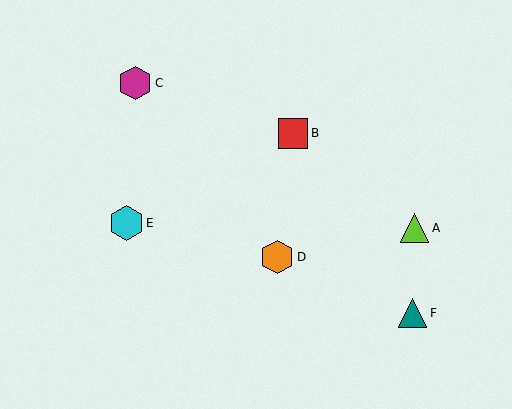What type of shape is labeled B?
Shape B is a red square.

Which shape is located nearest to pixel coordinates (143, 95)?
The magenta hexagon (labeled C) at (135, 83) is nearest to that location.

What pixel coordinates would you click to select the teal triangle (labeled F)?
Click at (412, 313) to select the teal triangle F.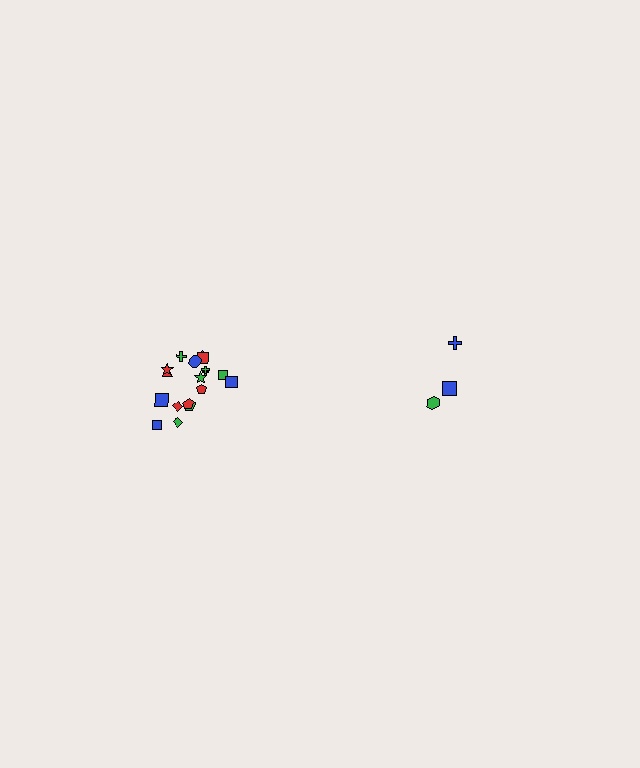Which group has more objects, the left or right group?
The left group.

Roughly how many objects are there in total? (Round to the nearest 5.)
Roughly 20 objects in total.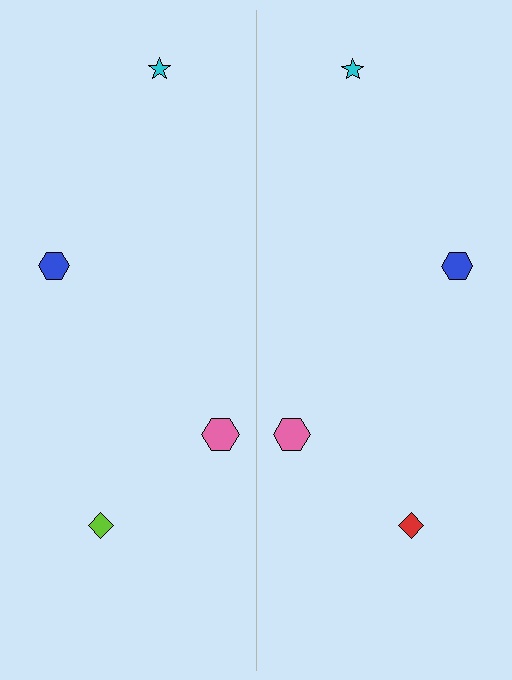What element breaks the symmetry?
The red diamond on the right side breaks the symmetry — its mirror counterpart is lime.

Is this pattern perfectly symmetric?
No, the pattern is not perfectly symmetric. The red diamond on the right side breaks the symmetry — its mirror counterpart is lime.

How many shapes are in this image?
There are 8 shapes in this image.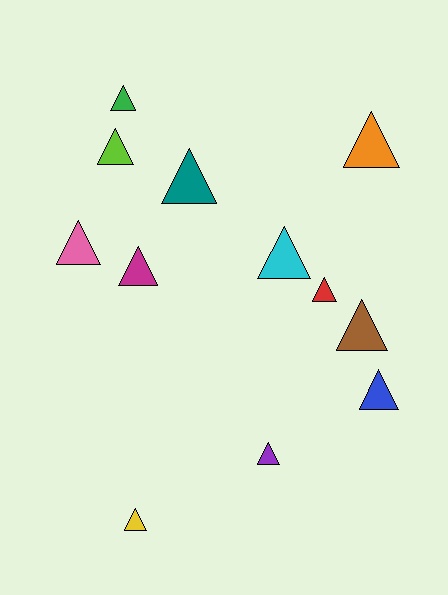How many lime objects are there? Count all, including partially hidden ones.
There is 1 lime object.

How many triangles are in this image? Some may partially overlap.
There are 12 triangles.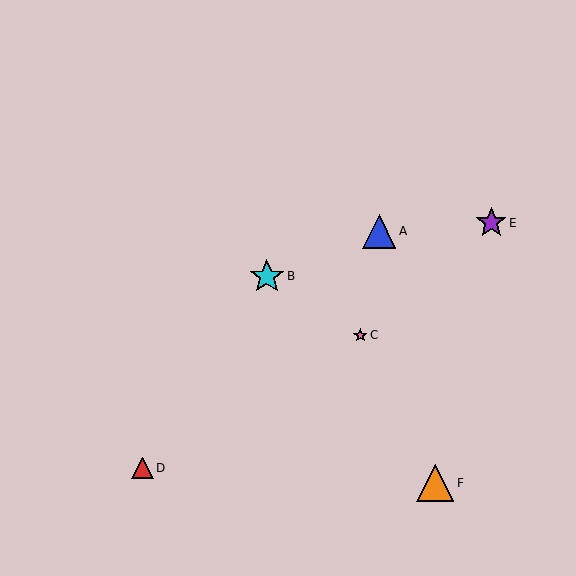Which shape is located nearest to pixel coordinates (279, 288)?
The cyan star (labeled B) at (267, 276) is nearest to that location.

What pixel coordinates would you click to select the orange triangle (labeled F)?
Click at (435, 483) to select the orange triangle F.